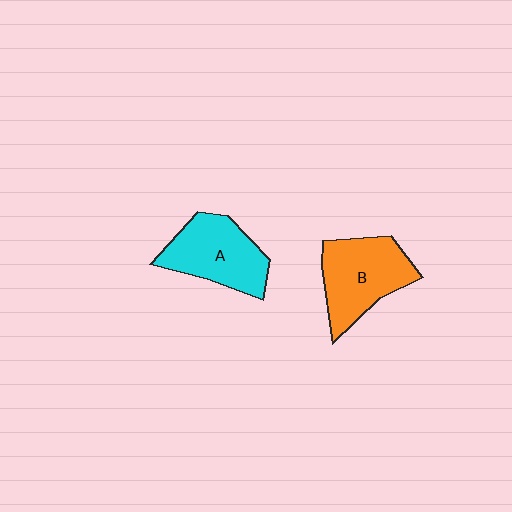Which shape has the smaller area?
Shape A (cyan).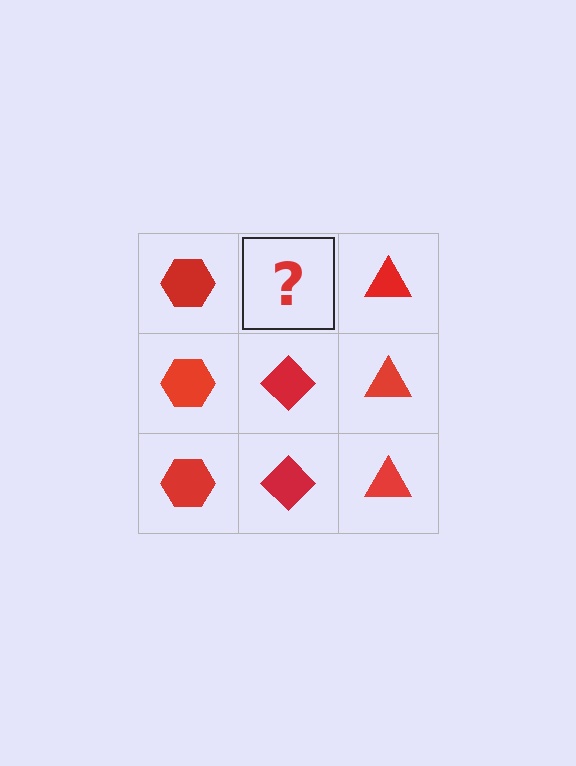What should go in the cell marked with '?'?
The missing cell should contain a red diamond.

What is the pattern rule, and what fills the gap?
The rule is that each column has a consistent shape. The gap should be filled with a red diamond.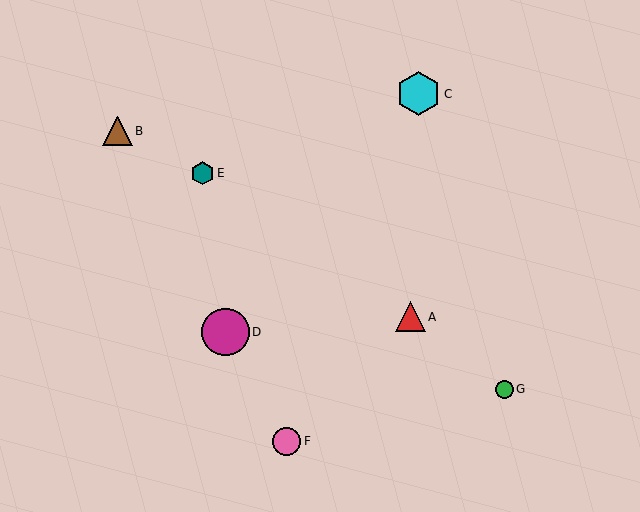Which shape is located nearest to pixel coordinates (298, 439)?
The pink circle (labeled F) at (287, 441) is nearest to that location.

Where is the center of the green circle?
The center of the green circle is at (504, 389).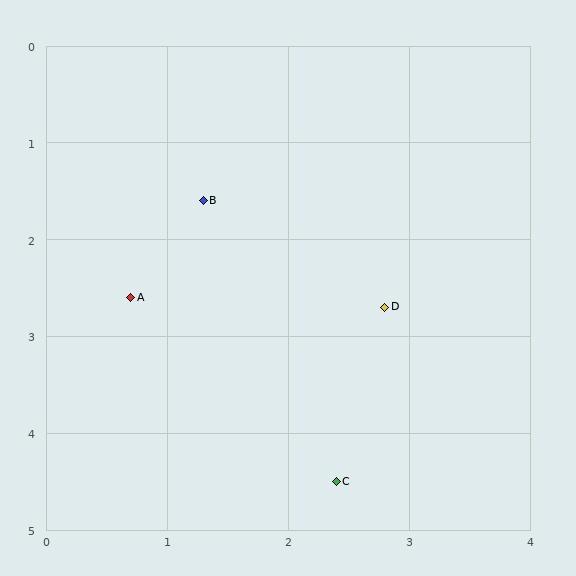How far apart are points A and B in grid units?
Points A and B are about 1.2 grid units apart.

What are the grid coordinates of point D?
Point D is at approximately (2.8, 2.7).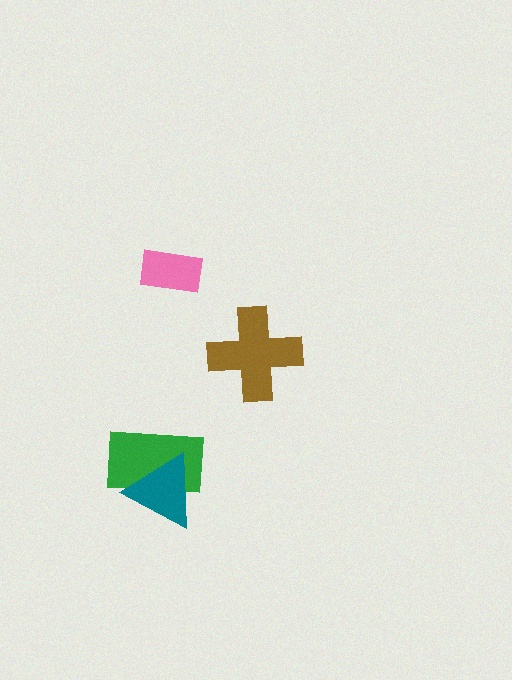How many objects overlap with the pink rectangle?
0 objects overlap with the pink rectangle.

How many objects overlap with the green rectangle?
1 object overlaps with the green rectangle.